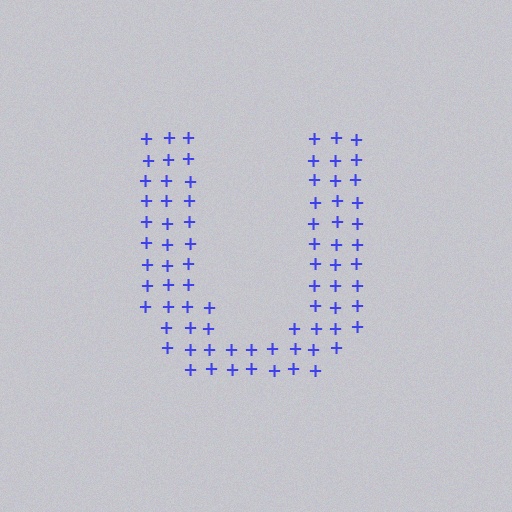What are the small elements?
The small elements are plus signs.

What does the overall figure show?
The overall figure shows the letter U.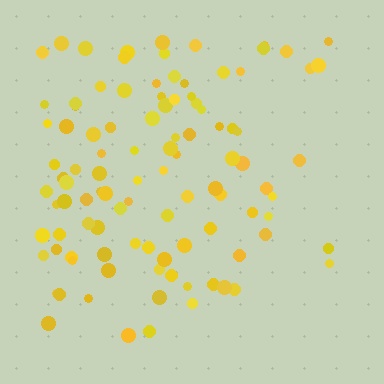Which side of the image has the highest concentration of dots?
The left.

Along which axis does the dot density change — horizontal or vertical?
Horizontal.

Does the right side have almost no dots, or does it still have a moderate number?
Still a moderate number, just noticeably fewer than the left.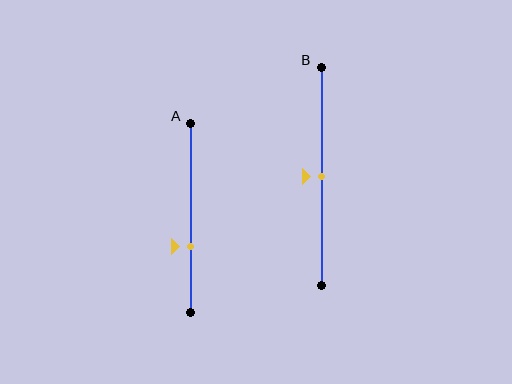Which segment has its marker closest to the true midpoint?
Segment B has its marker closest to the true midpoint.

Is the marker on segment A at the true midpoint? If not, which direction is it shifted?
No, the marker on segment A is shifted downward by about 15% of the segment length.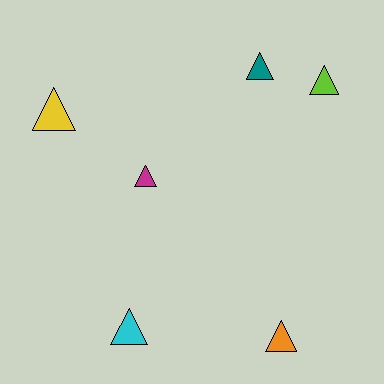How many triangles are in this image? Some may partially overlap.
There are 6 triangles.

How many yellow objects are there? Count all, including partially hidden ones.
There is 1 yellow object.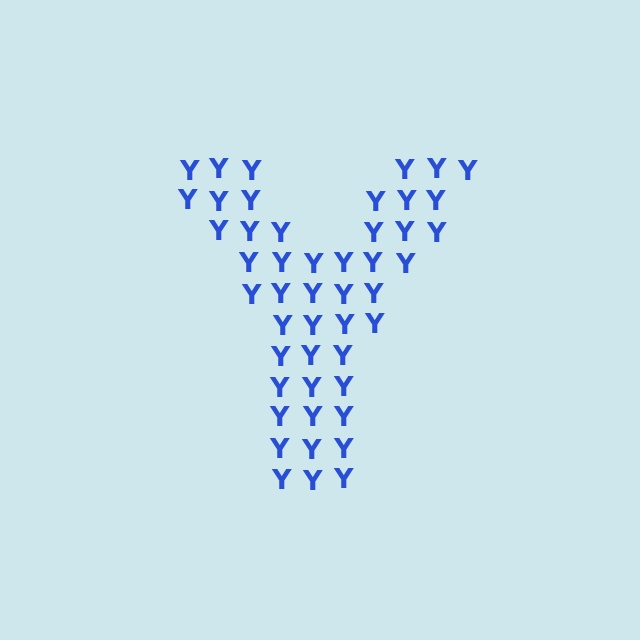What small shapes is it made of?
It is made of small letter Y's.